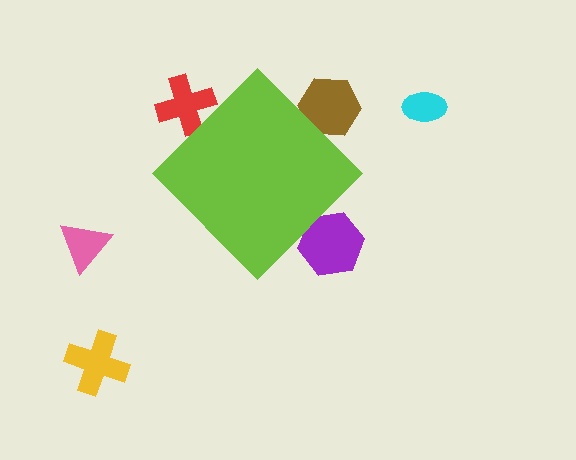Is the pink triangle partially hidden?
No, the pink triangle is fully visible.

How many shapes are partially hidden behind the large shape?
3 shapes are partially hidden.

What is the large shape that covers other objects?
A lime diamond.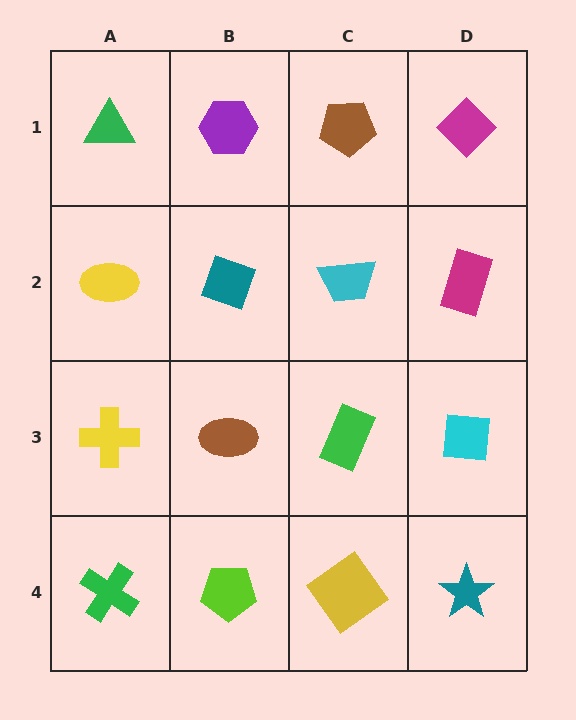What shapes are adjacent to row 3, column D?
A magenta rectangle (row 2, column D), a teal star (row 4, column D), a green rectangle (row 3, column C).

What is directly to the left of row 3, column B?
A yellow cross.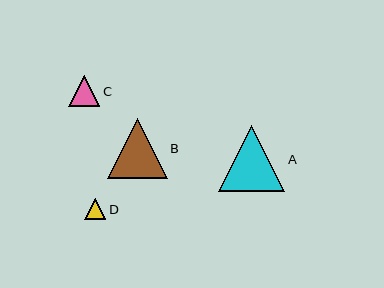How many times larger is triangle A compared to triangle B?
Triangle A is approximately 1.1 times the size of triangle B.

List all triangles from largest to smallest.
From largest to smallest: A, B, C, D.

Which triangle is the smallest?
Triangle D is the smallest with a size of approximately 21 pixels.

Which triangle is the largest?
Triangle A is the largest with a size of approximately 66 pixels.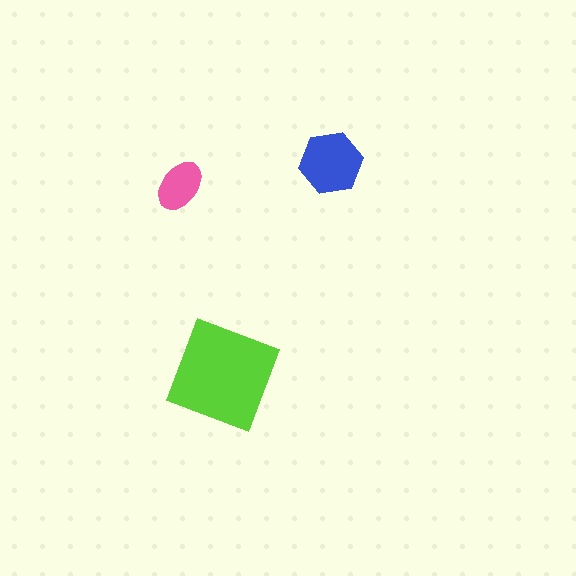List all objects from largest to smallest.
The lime square, the blue hexagon, the pink ellipse.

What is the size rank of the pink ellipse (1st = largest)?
3rd.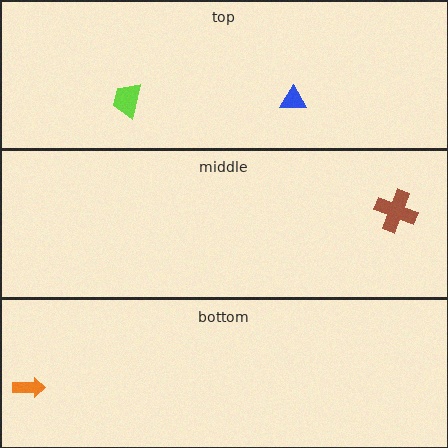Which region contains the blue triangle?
The top region.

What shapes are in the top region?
The lime trapezoid, the blue triangle.